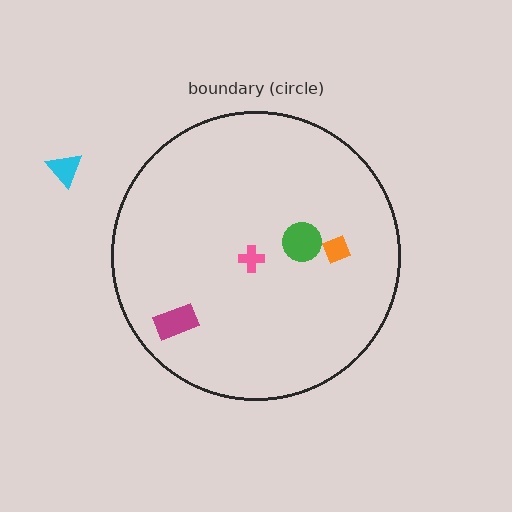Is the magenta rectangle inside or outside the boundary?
Inside.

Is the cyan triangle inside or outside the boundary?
Outside.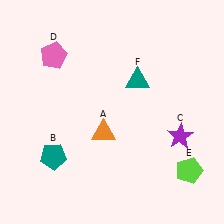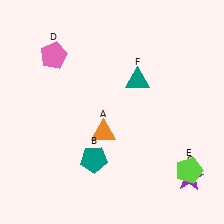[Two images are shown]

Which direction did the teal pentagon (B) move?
The teal pentagon (B) moved right.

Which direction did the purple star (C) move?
The purple star (C) moved down.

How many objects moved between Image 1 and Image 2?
2 objects moved between the two images.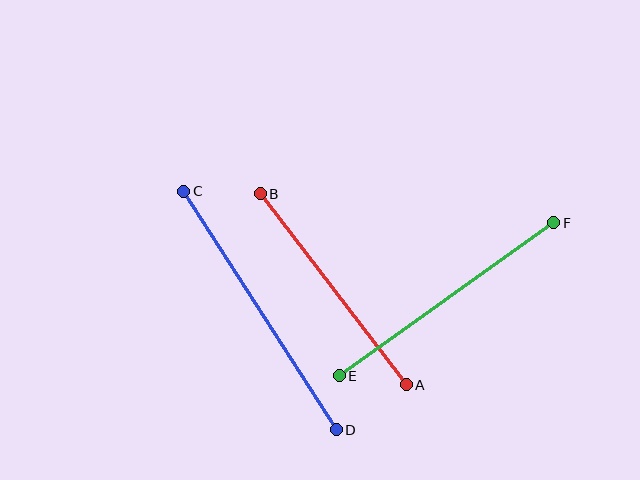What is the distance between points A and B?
The distance is approximately 241 pixels.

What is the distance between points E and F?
The distance is approximately 264 pixels.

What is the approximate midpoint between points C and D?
The midpoint is at approximately (260, 310) pixels.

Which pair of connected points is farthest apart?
Points C and D are farthest apart.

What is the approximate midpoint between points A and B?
The midpoint is at approximately (333, 289) pixels.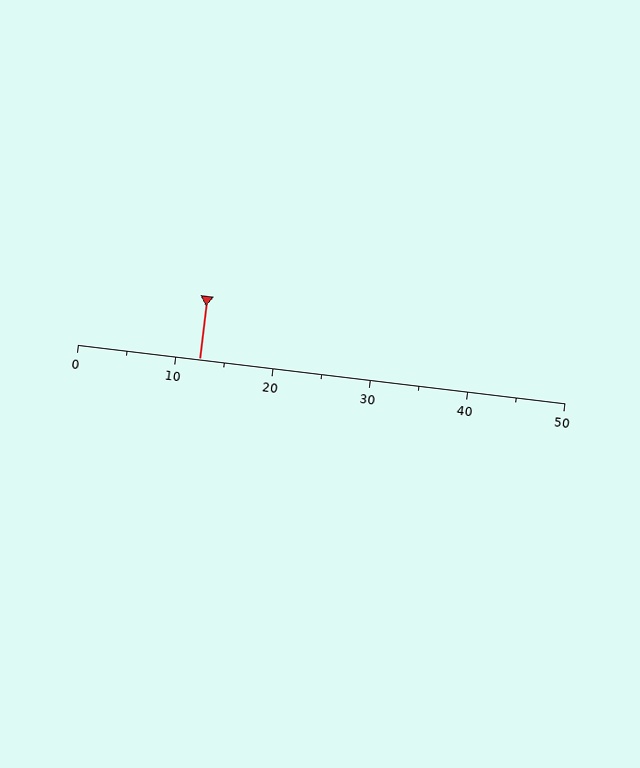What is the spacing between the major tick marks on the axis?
The major ticks are spaced 10 apart.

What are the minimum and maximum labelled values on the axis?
The axis runs from 0 to 50.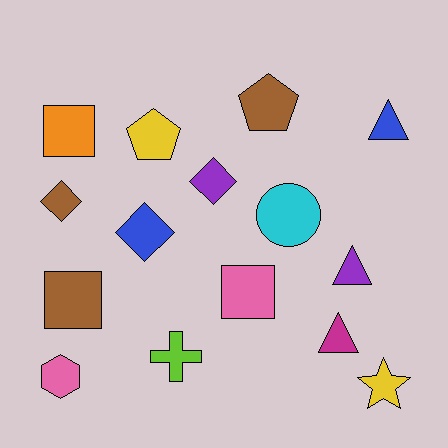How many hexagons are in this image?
There is 1 hexagon.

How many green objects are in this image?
There are no green objects.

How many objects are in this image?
There are 15 objects.